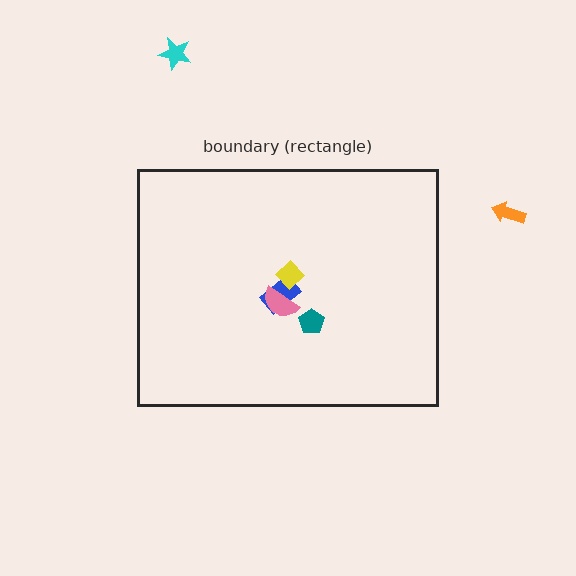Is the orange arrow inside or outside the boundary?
Outside.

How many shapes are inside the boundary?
4 inside, 2 outside.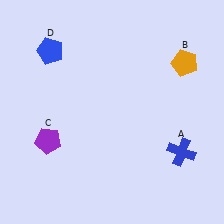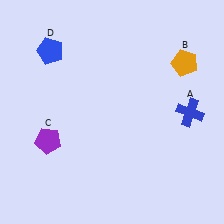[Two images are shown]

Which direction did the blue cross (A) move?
The blue cross (A) moved up.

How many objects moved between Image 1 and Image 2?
1 object moved between the two images.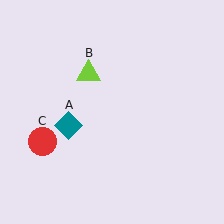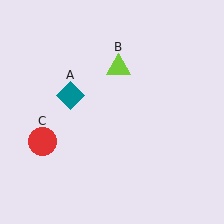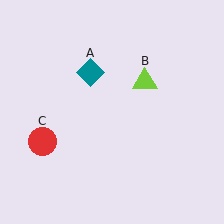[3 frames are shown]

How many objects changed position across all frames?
2 objects changed position: teal diamond (object A), lime triangle (object B).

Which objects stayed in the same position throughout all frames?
Red circle (object C) remained stationary.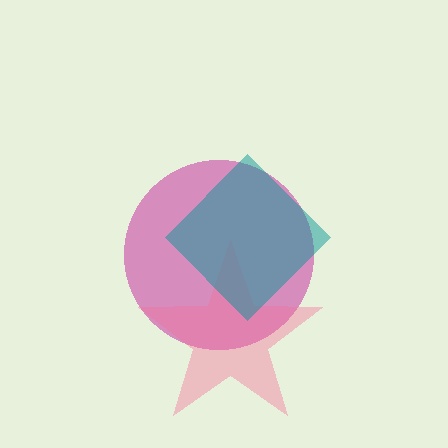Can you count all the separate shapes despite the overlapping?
Yes, there are 3 separate shapes.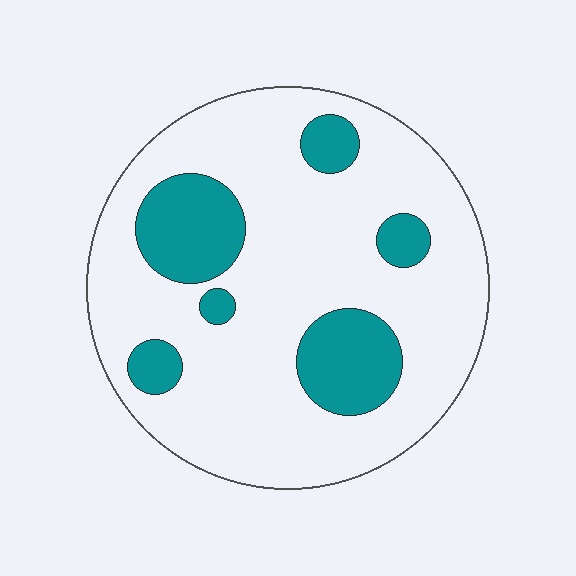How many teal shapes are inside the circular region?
6.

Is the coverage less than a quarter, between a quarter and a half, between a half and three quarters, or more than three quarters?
Less than a quarter.